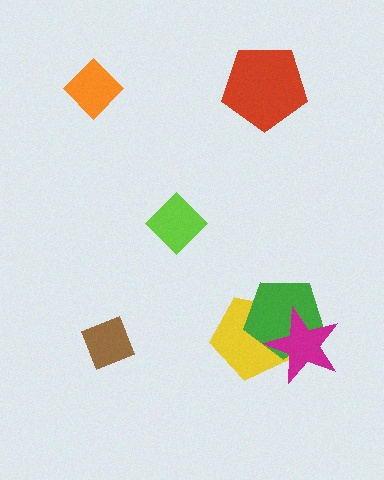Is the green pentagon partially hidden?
Yes, it is partially covered by another shape.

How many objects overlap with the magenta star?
2 objects overlap with the magenta star.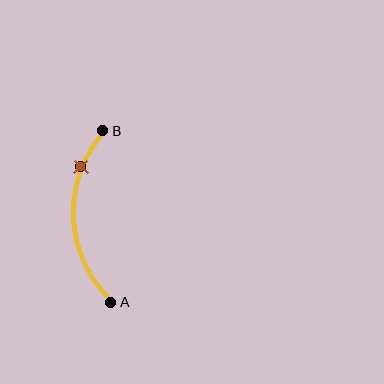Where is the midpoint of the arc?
The arc midpoint is the point on the curve farthest from the straight line joining A and B. It sits to the left of that line.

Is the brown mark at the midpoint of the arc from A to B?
No. The brown mark lies on the arc but is closer to endpoint B. The arc midpoint would be at the point on the curve equidistant along the arc from both A and B.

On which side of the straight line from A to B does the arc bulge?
The arc bulges to the left of the straight line connecting A and B.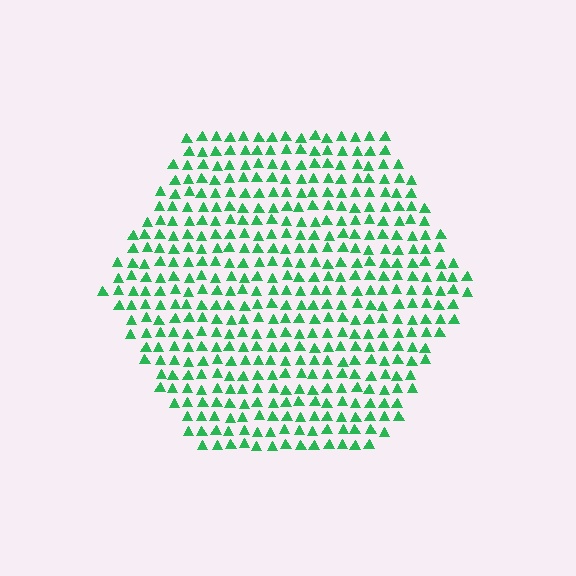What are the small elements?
The small elements are triangles.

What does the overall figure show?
The overall figure shows a hexagon.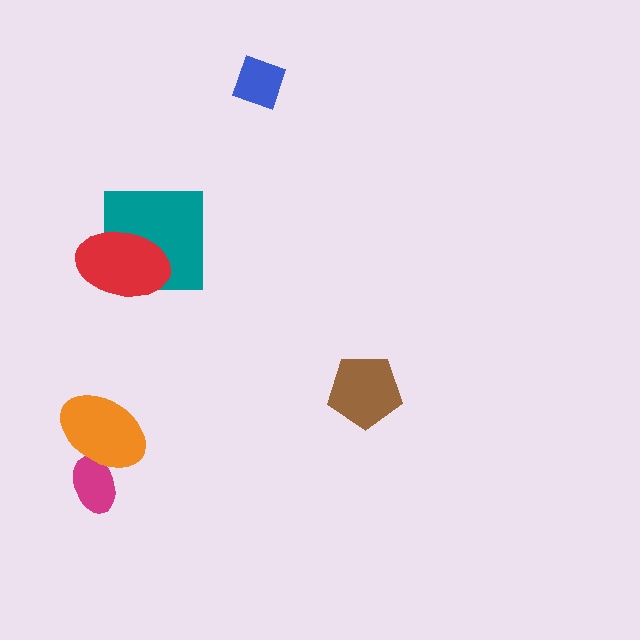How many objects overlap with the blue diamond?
0 objects overlap with the blue diamond.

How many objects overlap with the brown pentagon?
0 objects overlap with the brown pentagon.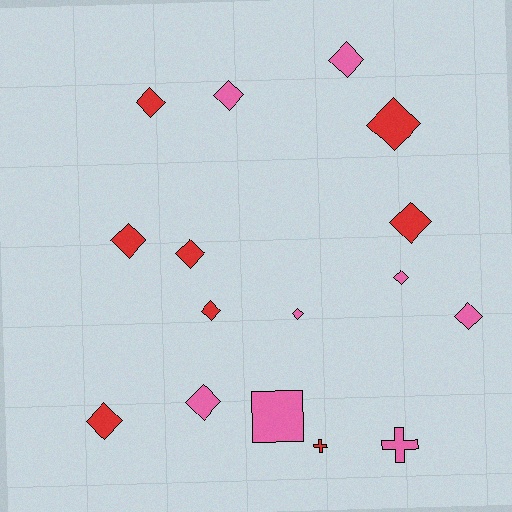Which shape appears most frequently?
Diamond, with 13 objects.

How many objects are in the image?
There are 16 objects.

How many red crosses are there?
There is 1 red cross.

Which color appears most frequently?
Red, with 8 objects.